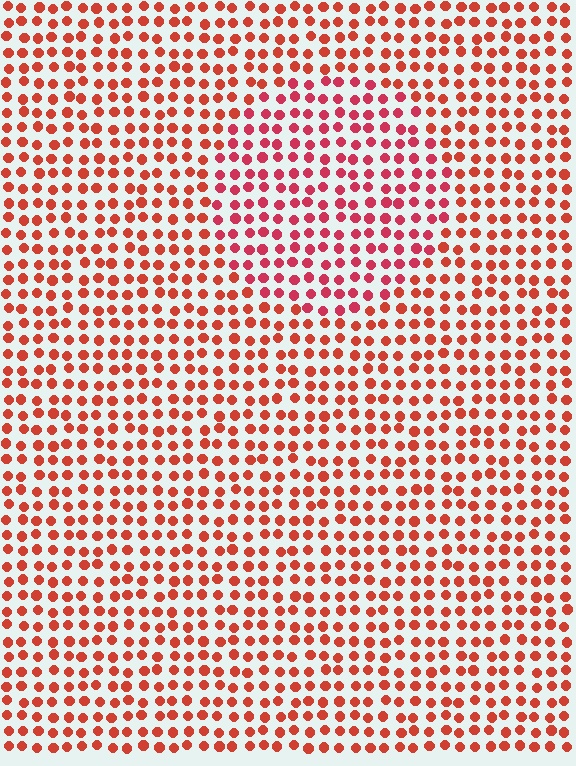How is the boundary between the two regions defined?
The boundary is defined purely by a slight shift in hue (about 19 degrees). Spacing, size, and orientation are identical on both sides.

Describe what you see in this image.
The image is filled with small red elements in a uniform arrangement. A circle-shaped region is visible where the elements are tinted to a slightly different hue, forming a subtle color boundary.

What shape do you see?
I see a circle.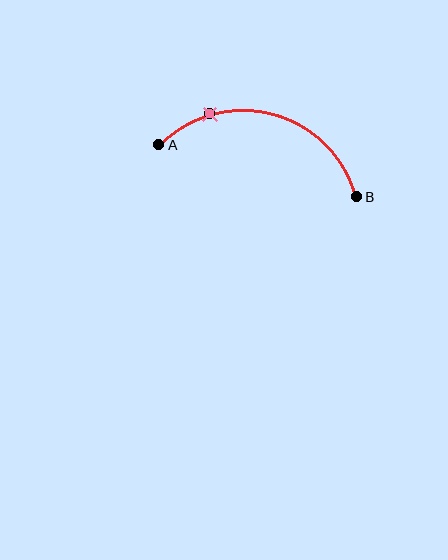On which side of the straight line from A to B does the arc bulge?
The arc bulges above the straight line connecting A and B.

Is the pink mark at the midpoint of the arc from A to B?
No. The pink mark lies on the arc but is closer to endpoint A. The arc midpoint would be at the point on the curve equidistant along the arc from both A and B.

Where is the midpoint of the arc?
The arc midpoint is the point on the curve farthest from the straight line joining A and B. It sits above that line.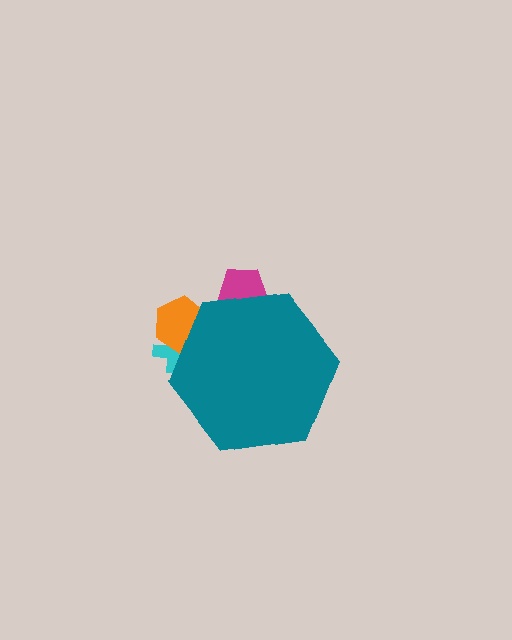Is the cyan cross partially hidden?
Yes, the cyan cross is partially hidden behind the teal hexagon.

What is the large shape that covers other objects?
A teal hexagon.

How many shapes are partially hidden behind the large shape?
3 shapes are partially hidden.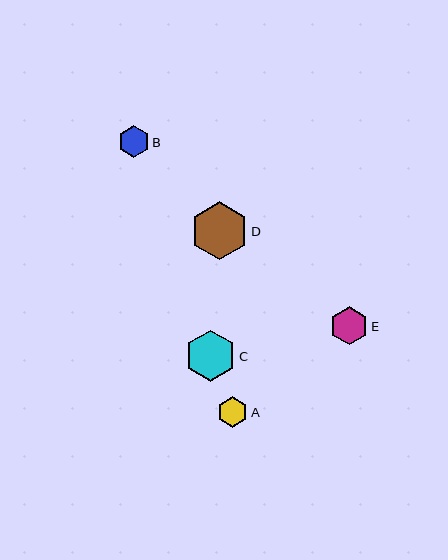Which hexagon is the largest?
Hexagon D is the largest with a size of approximately 58 pixels.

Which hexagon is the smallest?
Hexagon A is the smallest with a size of approximately 31 pixels.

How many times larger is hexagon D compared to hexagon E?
Hexagon D is approximately 1.5 times the size of hexagon E.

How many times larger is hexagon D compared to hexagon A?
Hexagon D is approximately 1.9 times the size of hexagon A.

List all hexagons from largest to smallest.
From largest to smallest: D, C, E, B, A.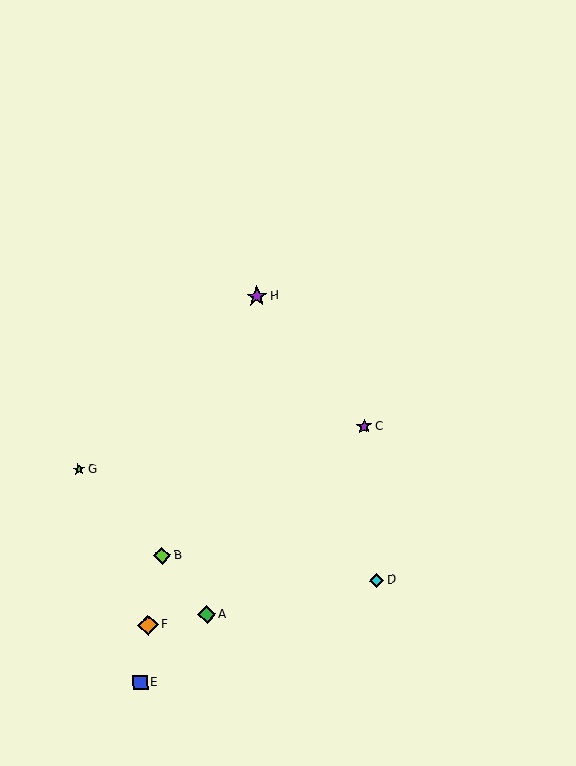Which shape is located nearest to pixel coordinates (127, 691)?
The blue square (labeled E) at (140, 682) is nearest to that location.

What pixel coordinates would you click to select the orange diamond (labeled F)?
Click at (148, 625) to select the orange diamond F.